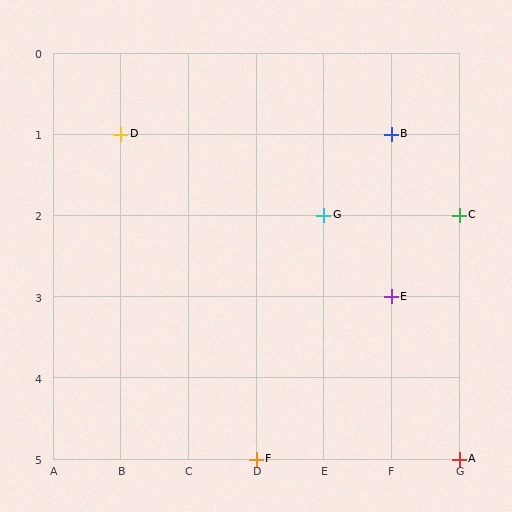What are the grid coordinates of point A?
Point A is at grid coordinates (G, 5).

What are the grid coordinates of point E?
Point E is at grid coordinates (F, 3).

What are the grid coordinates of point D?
Point D is at grid coordinates (B, 1).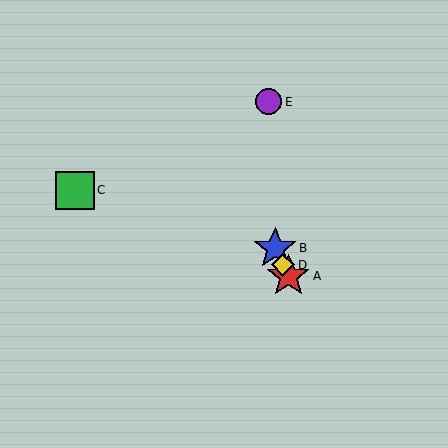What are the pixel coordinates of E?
Object E is at (269, 102).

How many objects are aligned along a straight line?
3 objects (A, B, D) are aligned along a straight line.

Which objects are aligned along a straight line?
Objects A, B, D are aligned along a straight line.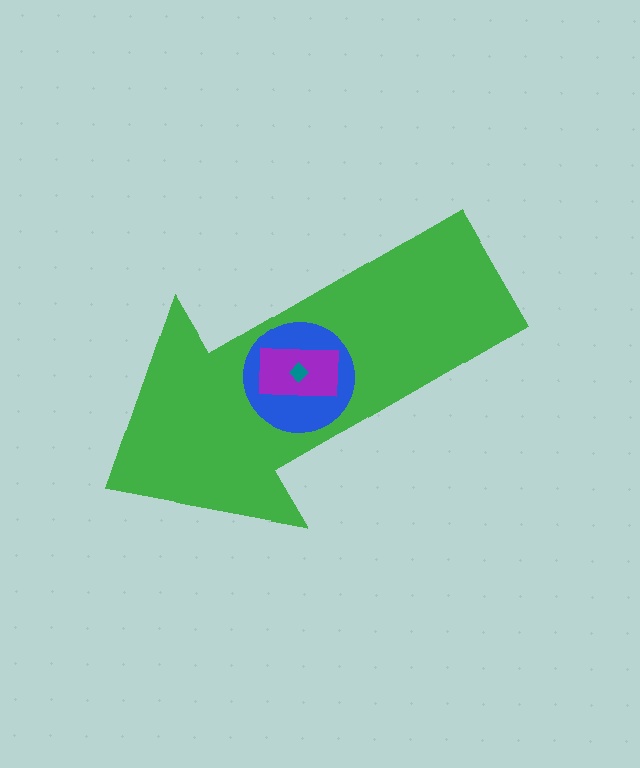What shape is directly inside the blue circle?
The purple rectangle.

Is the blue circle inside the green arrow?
Yes.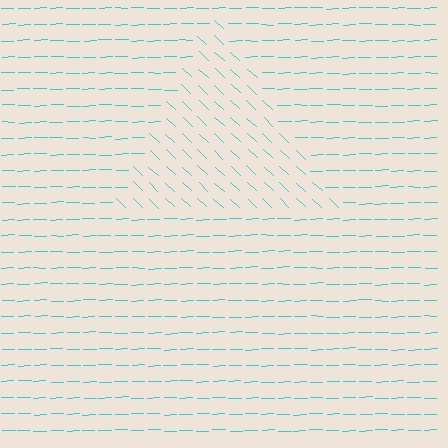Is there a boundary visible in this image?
Yes, there is a texture boundary formed by a change in line orientation.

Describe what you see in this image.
The image is filled with small cyan line segments. A triangle region in the image has lines oriented differently from the surrounding lines, creating a visible texture boundary.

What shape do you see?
I see a triangle.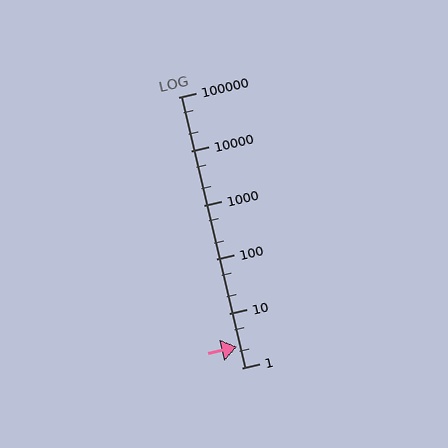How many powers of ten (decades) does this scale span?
The scale spans 5 decades, from 1 to 100000.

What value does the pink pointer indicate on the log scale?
The pointer indicates approximately 2.4.